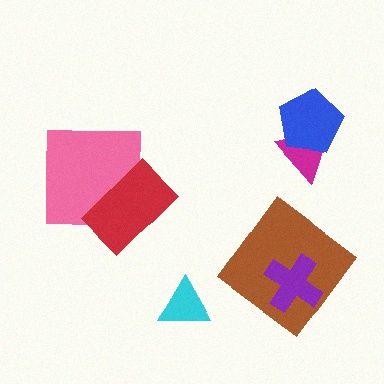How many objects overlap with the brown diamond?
1 object overlaps with the brown diamond.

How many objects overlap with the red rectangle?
1 object overlaps with the red rectangle.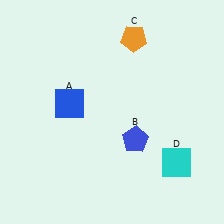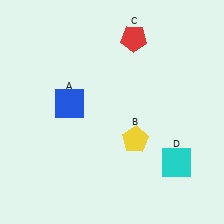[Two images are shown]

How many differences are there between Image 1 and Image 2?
There are 2 differences between the two images.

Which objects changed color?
B changed from blue to yellow. C changed from orange to red.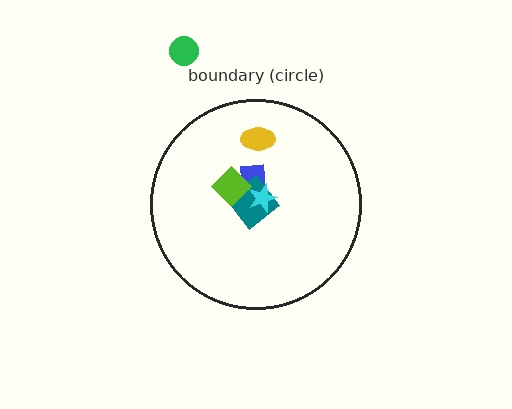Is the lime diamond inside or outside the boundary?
Inside.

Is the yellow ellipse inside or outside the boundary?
Inside.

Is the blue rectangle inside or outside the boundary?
Inside.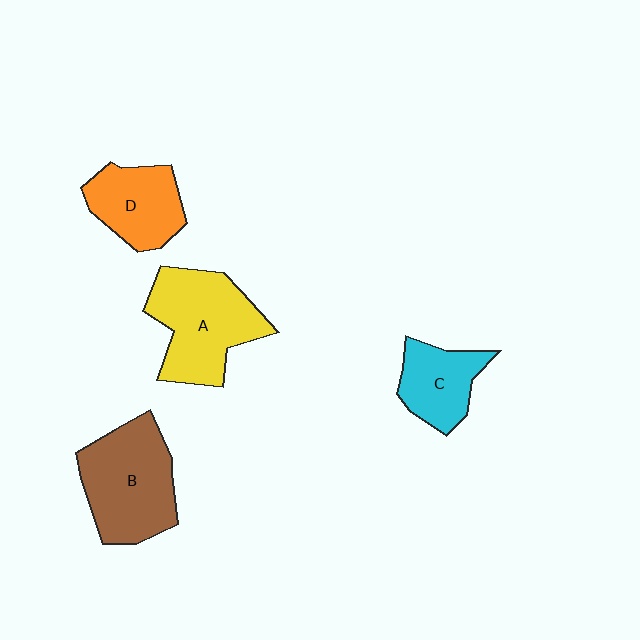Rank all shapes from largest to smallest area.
From largest to smallest: A (yellow), B (brown), D (orange), C (cyan).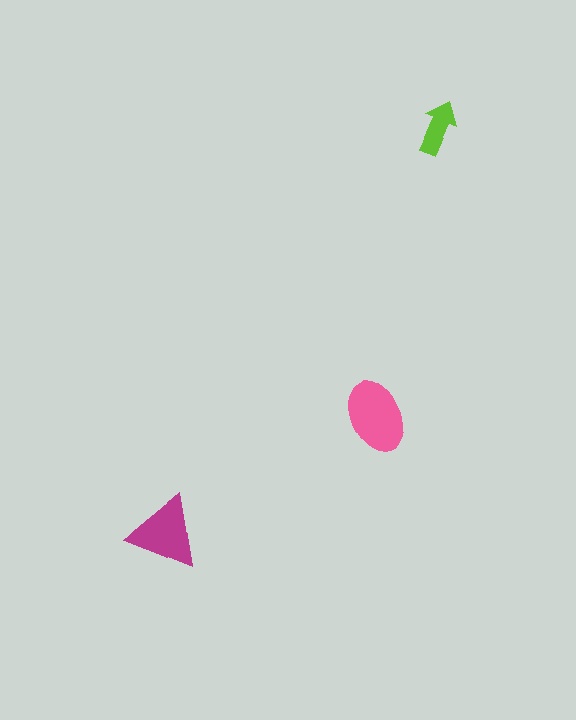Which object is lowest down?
The magenta triangle is bottommost.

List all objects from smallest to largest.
The lime arrow, the magenta triangle, the pink ellipse.